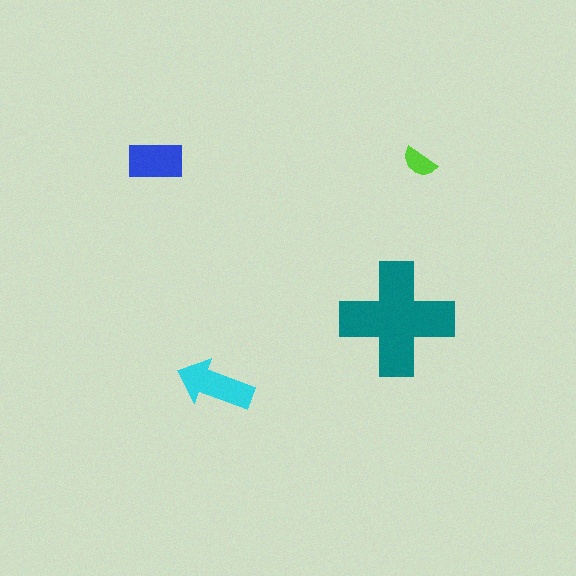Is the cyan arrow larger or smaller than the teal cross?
Smaller.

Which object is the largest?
The teal cross.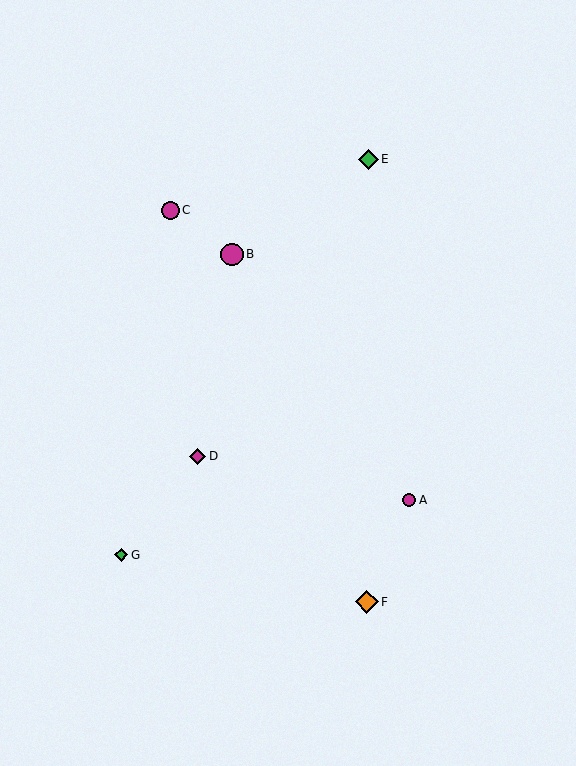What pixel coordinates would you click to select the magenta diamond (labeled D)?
Click at (198, 456) to select the magenta diamond D.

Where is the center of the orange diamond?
The center of the orange diamond is at (367, 602).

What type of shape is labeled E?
Shape E is a green diamond.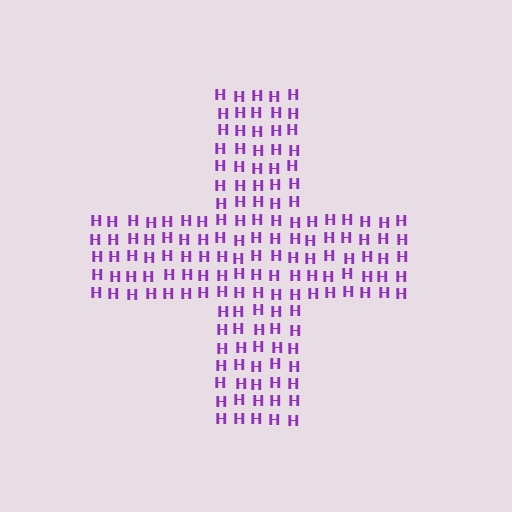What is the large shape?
The large shape is a cross.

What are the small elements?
The small elements are letter H's.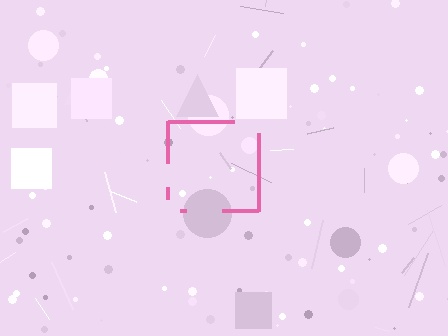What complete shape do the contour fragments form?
The contour fragments form a square.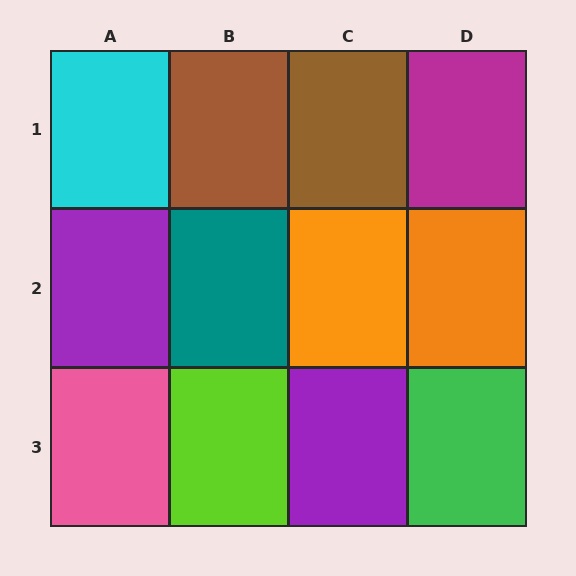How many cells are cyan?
1 cell is cyan.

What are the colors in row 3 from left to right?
Pink, lime, purple, green.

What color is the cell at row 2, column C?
Orange.